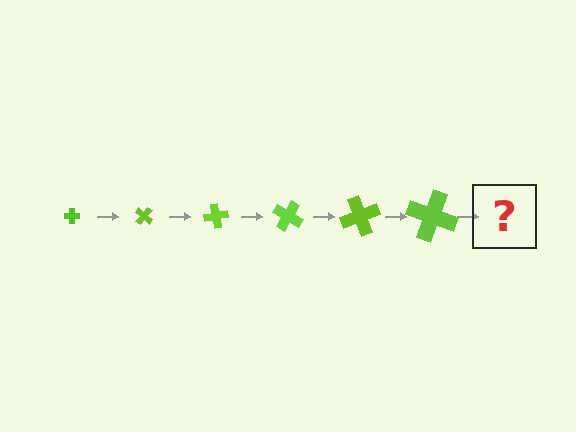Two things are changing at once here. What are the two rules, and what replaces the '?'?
The two rules are that the cross grows larger each step and it rotates 40 degrees each step. The '?' should be a cross, larger than the previous one and rotated 240 degrees from the start.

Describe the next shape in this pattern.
It should be a cross, larger than the previous one and rotated 240 degrees from the start.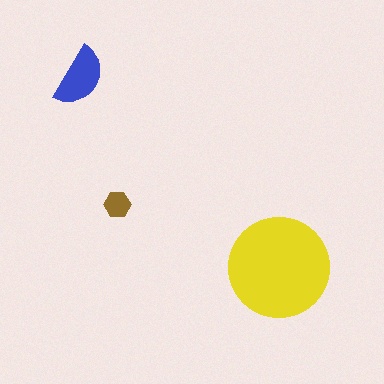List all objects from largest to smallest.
The yellow circle, the blue semicircle, the brown hexagon.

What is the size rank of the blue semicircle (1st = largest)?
2nd.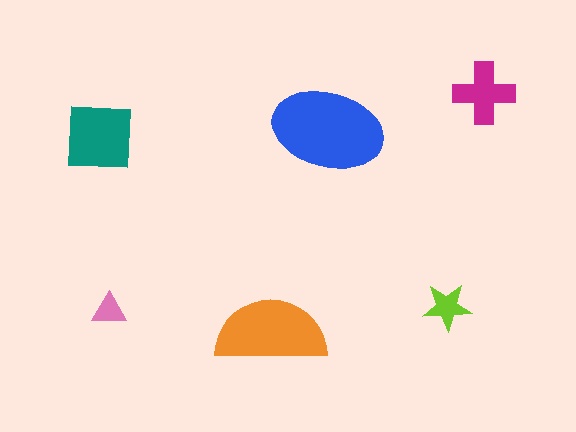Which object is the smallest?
The pink triangle.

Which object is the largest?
The blue ellipse.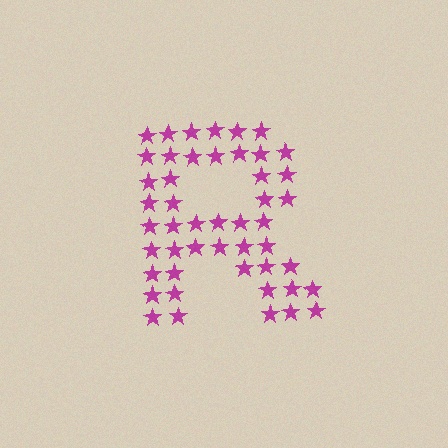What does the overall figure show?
The overall figure shows the letter R.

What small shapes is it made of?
It is made of small stars.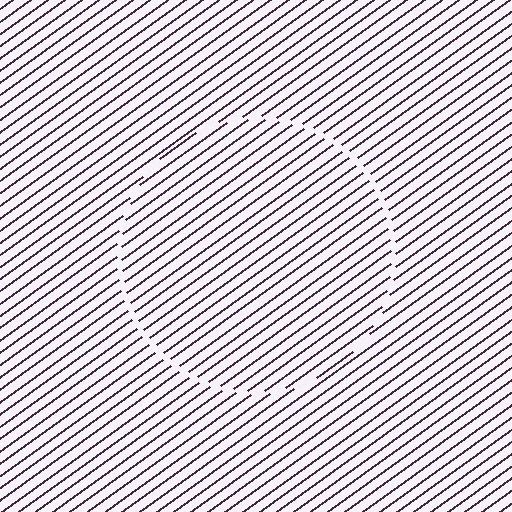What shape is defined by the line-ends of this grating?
An illusory circle. The interior of the shape contains the same grating, shifted by half a period — the contour is defined by the phase discontinuity where line-ends from the inner and outer gratings abut.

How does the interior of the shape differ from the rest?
The interior of the shape contains the same grating, shifted by half a period — the contour is defined by the phase discontinuity where line-ends from the inner and outer gratings abut.